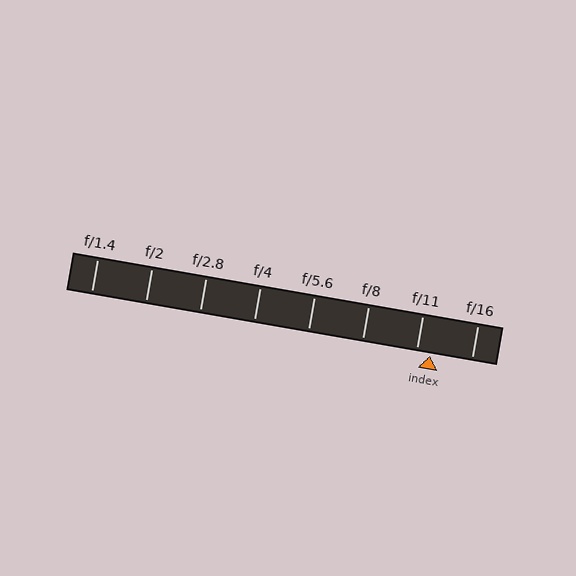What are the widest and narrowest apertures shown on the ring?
The widest aperture shown is f/1.4 and the narrowest is f/16.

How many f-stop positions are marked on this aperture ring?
There are 8 f-stop positions marked.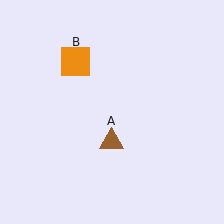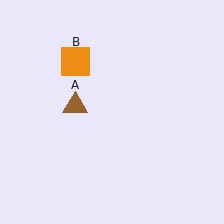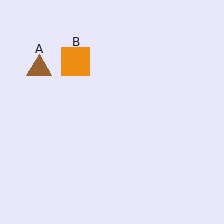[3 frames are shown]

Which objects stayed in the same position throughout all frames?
Orange square (object B) remained stationary.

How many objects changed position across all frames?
1 object changed position: brown triangle (object A).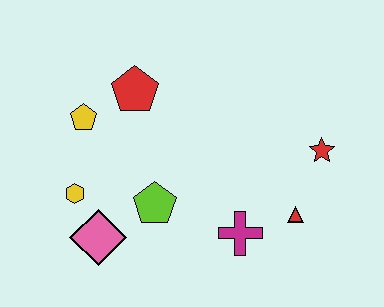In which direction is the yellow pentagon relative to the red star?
The yellow pentagon is to the left of the red star.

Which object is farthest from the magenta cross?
The yellow pentagon is farthest from the magenta cross.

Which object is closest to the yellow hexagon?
The pink diamond is closest to the yellow hexagon.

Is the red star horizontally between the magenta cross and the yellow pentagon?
No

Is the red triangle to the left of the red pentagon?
No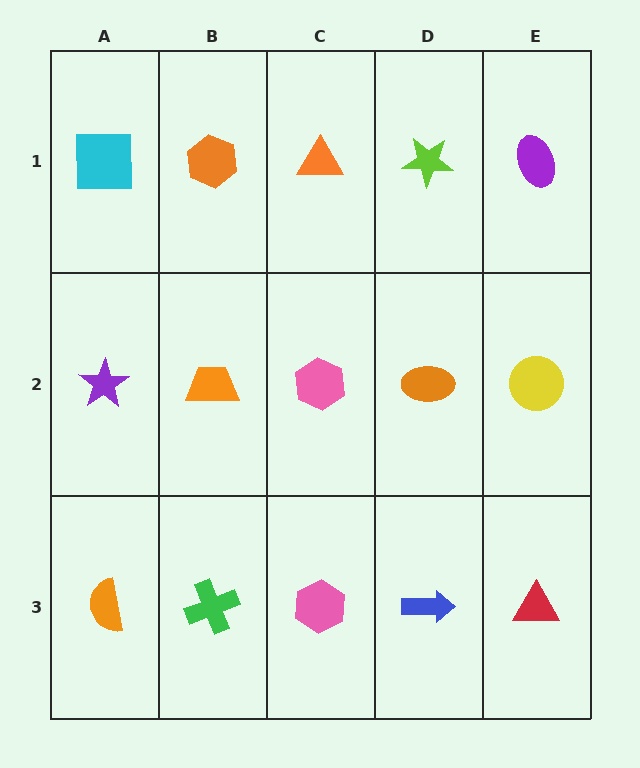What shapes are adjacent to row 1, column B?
An orange trapezoid (row 2, column B), a cyan square (row 1, column A), an orange triangle (row 1, column C).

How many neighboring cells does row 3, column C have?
3.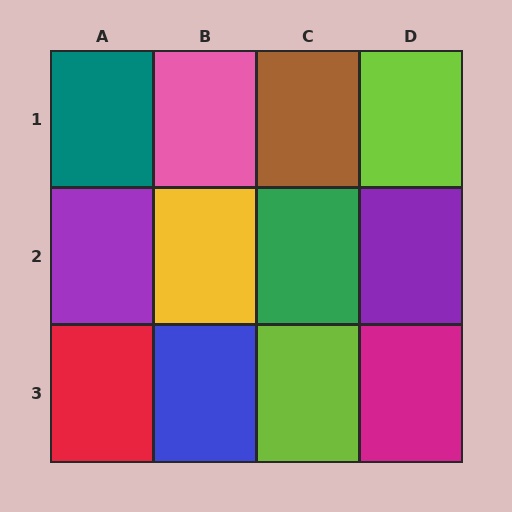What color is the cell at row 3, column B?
Blue.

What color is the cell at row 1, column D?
Lime.